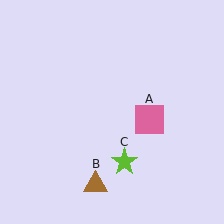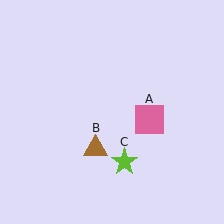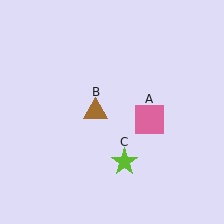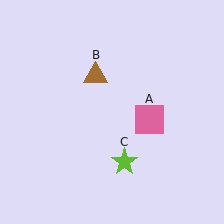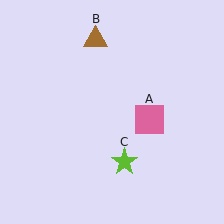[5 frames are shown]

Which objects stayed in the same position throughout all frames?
Pink square (object A) and lime star (object C) remained stationary.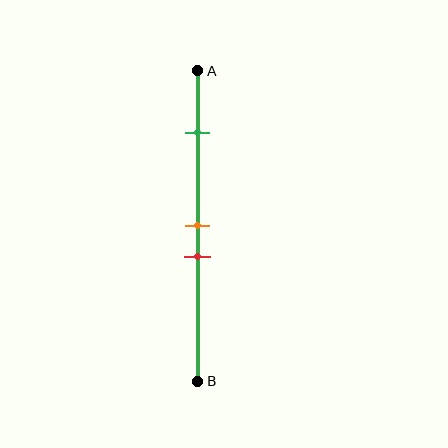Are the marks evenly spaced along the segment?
No, the marks are not evenly spaced.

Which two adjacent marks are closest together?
The orange and red marks are the closest adjacent pair.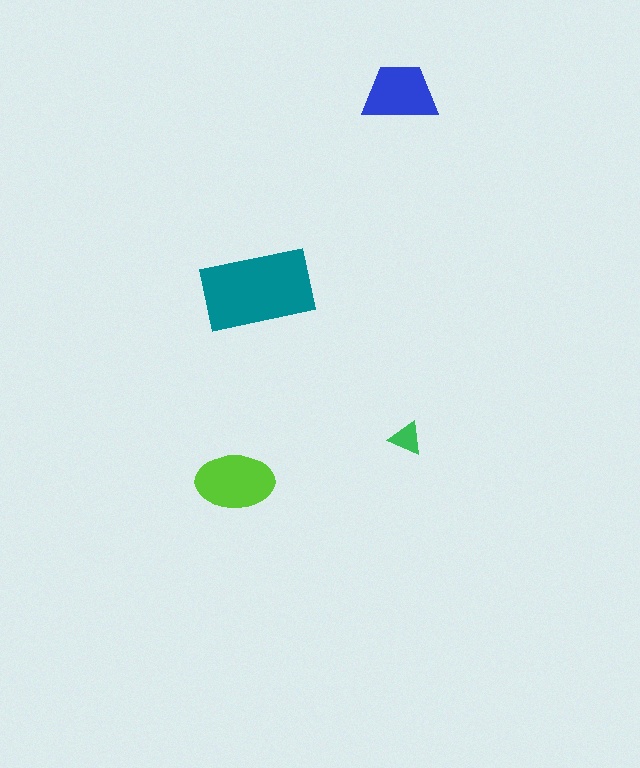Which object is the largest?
The teal rectangle.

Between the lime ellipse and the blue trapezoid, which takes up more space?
The lime ellipse.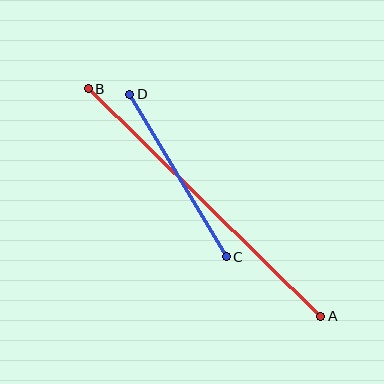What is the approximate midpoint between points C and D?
The midpoint is at approximately (178, 176) pixels.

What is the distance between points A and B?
The distance is approximately 325 pixels.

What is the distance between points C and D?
The distance is approximately 189 pixels.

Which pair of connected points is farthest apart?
Points A and B are farthest apart.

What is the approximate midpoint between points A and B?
The midpoint is at approximately (205, 202) pixels.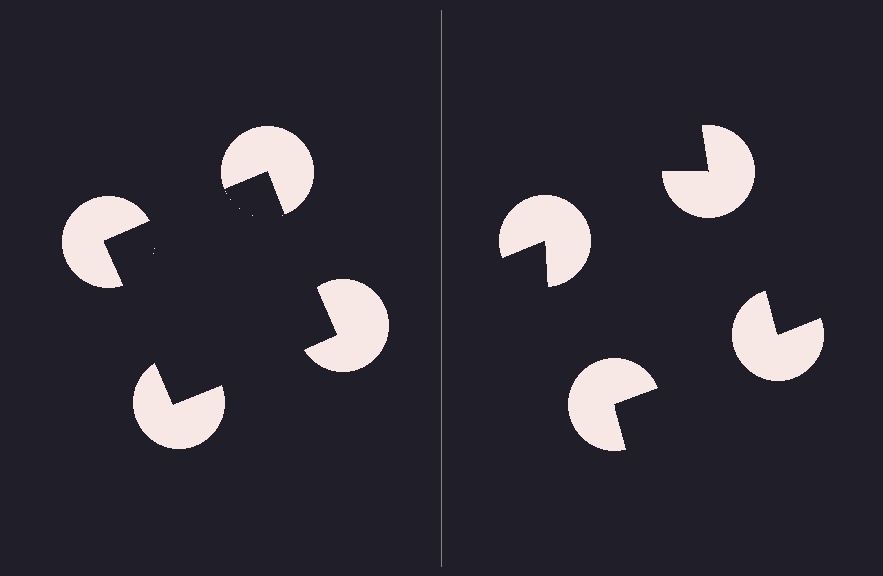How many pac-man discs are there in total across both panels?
8 — 4 on each side.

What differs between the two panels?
The pac-man discs are positioned identically on both sides; only the wedge orientations differ. On the left they align to a square; on the right they are misaligned.